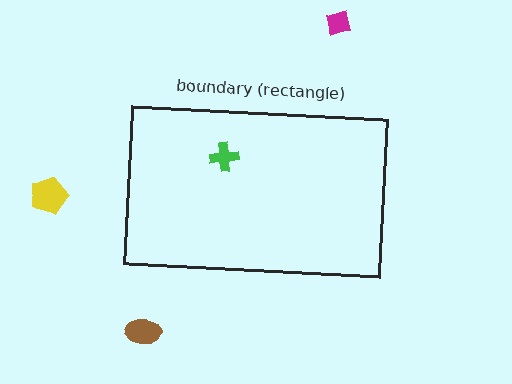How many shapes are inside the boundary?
1 inside, 3 outside.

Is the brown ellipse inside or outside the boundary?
Outside.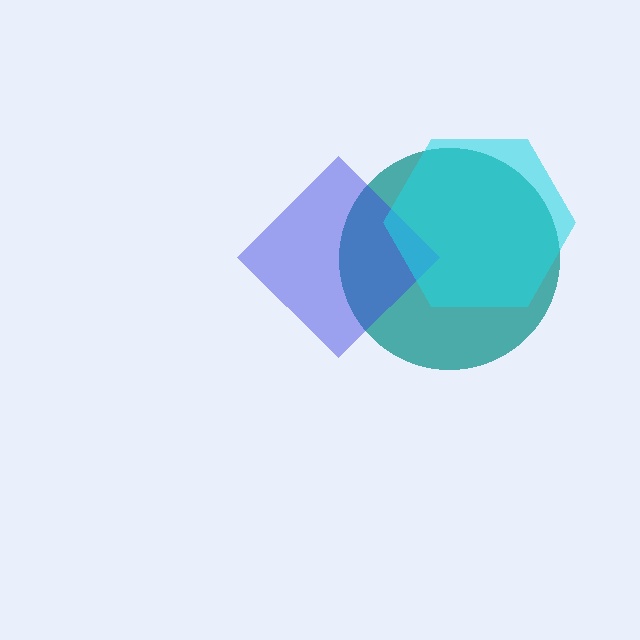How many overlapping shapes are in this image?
There are 3 overlapping shapes in the image.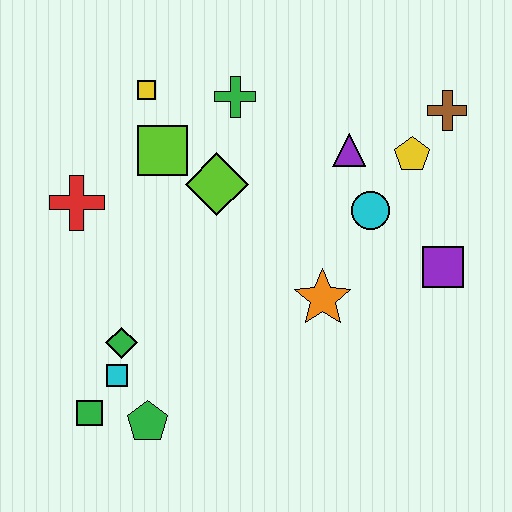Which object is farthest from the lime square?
The purple square is farthest from the lime square.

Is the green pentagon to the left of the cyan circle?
Yes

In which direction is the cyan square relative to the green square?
The cyan square is above the green square.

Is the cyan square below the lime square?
Yes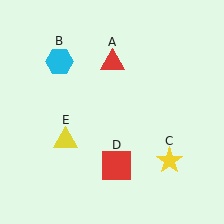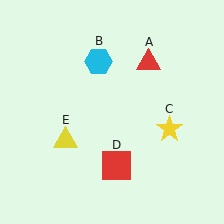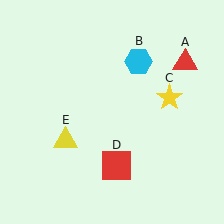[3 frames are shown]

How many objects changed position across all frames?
3 objects changed position: red triangle (object A), cyan hexagon (object B), yellow star (object C).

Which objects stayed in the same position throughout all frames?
Red square (object D) and yellow triangle (object E) remained stationary.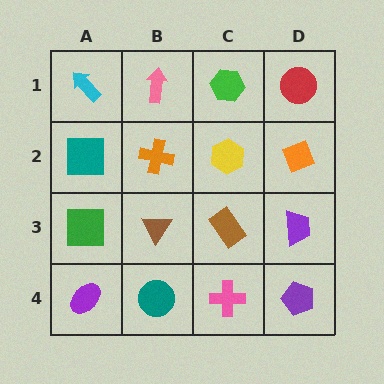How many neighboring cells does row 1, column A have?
2.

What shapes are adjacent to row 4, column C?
A brown rectangle (row 3, column C), a teal circle (row 4, column B), a purple pentagon (row 4, column D).